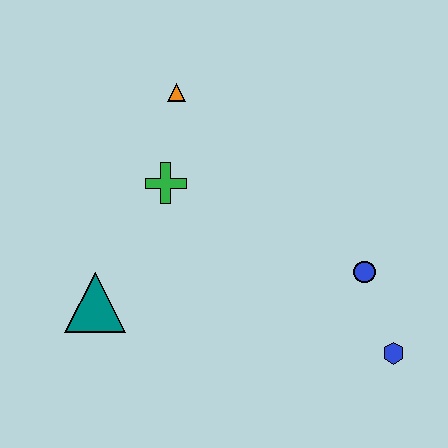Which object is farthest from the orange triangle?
The blue hexagon is farthest from the orange triangle.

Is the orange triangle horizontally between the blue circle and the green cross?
Yes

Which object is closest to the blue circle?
The blue hexagon is closest to the blue circle.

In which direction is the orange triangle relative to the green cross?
The orange triangle is above the green cross.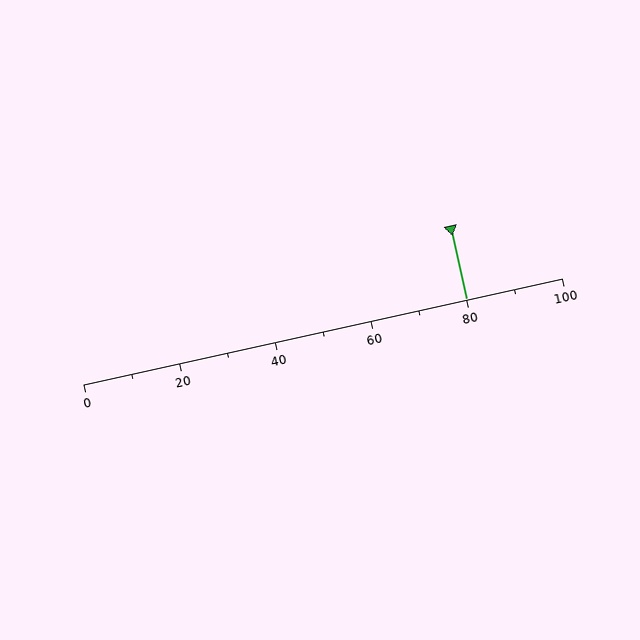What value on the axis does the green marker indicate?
The marker indicates approximately 80.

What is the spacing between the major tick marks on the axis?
The major ticks are spaced 20 apart.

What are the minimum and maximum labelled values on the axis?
The axis runs from 0 to 100.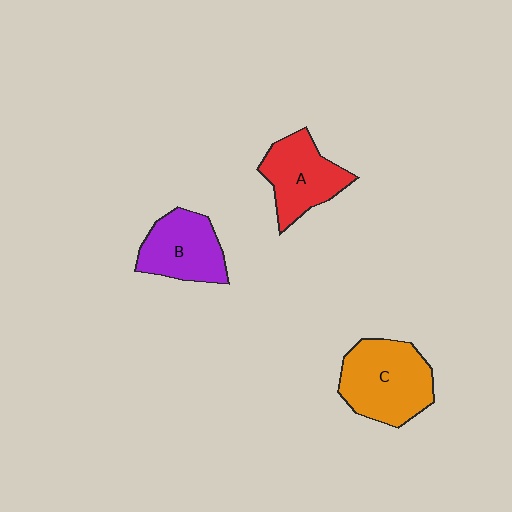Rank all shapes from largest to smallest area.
From largest to smallest: C (orange), A (red), B (purple).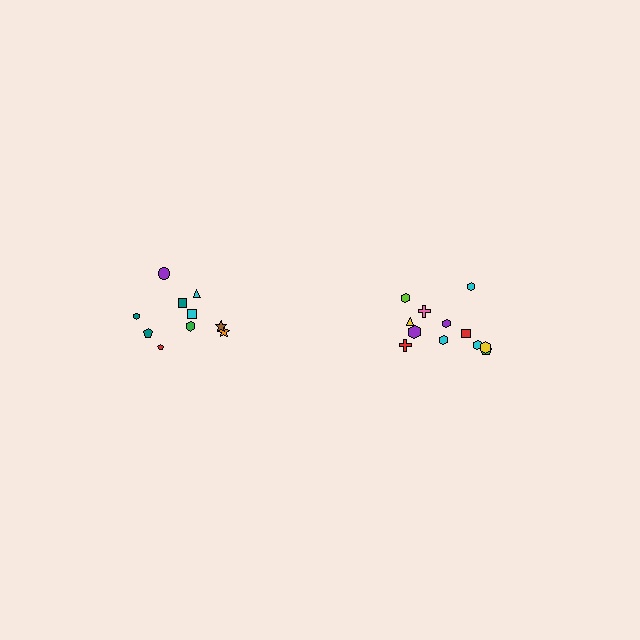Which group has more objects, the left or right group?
The right group.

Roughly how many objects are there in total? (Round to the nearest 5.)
Roughly 20 objects in total.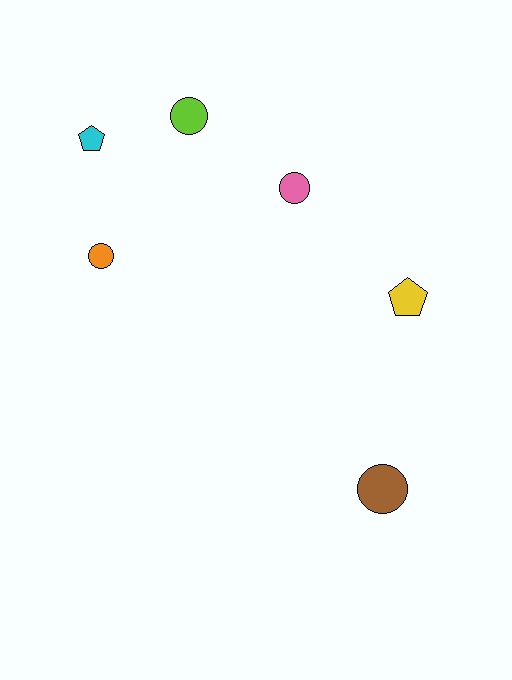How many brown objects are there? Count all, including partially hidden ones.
There is 1 brown object.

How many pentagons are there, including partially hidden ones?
There are 2 pentagons.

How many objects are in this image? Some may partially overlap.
There are 6 objects.